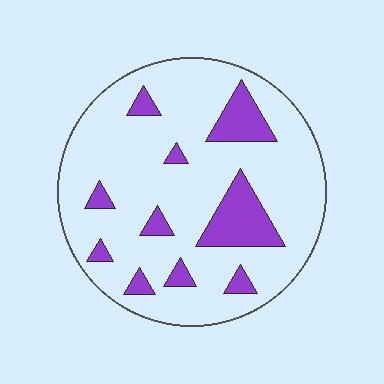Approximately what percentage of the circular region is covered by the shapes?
Approximately 15%.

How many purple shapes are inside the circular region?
10.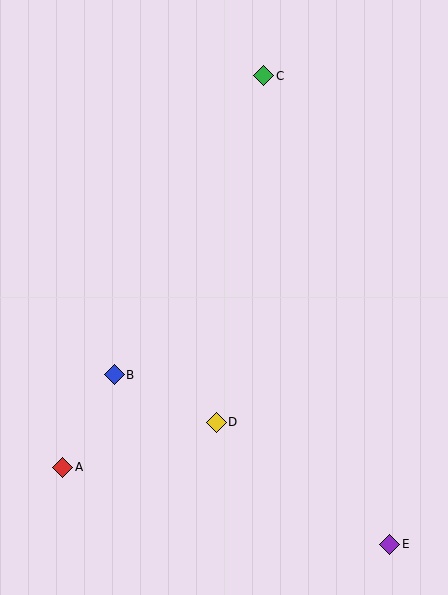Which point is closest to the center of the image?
Point D at (216, 422) is closest to the center.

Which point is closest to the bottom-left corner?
Point A is closest to the bottom-left corner.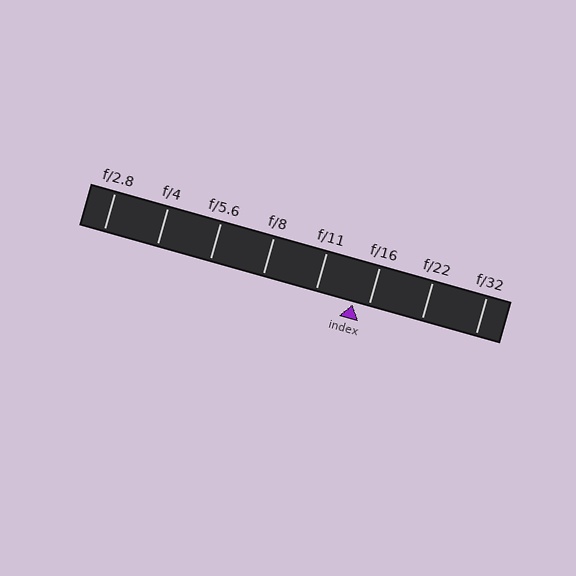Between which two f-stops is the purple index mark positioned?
The index mark is between f/11 and f/16.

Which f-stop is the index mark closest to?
The index mark is closest to f/16.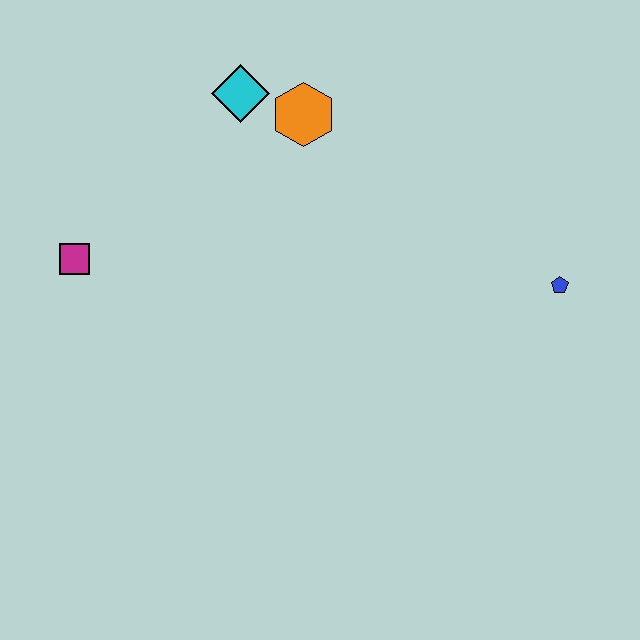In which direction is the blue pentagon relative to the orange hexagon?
The blue pentagon is to the right of the orange hexagon.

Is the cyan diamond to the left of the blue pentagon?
Yes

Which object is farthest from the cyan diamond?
The blue pentagon is farthest from the cyan diamond.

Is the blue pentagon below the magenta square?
Yes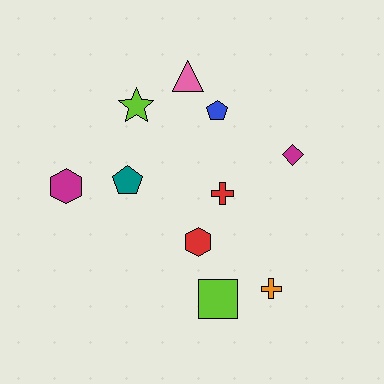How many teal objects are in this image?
There is 1 teal object.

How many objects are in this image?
There are 10 objects.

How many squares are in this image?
There is 1 square.